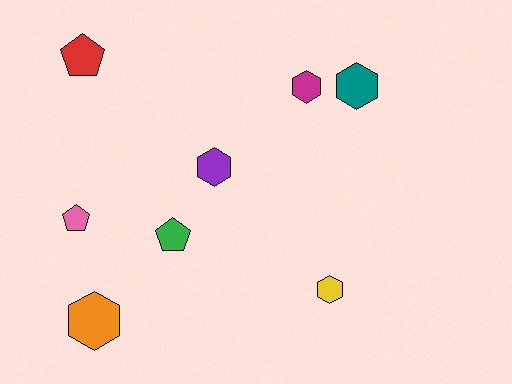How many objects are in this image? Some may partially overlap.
There are 8 objects.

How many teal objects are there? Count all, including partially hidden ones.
There is 1 teal object.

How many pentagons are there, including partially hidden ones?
There are 3 pentagons.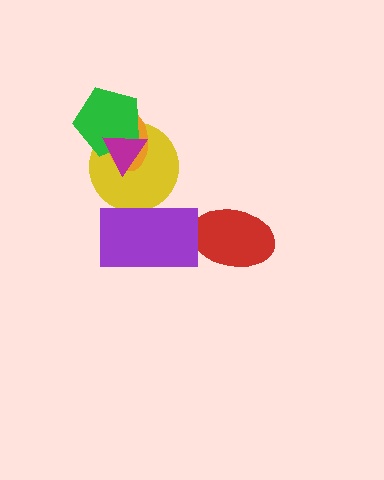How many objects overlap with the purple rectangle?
1 object overlaps with the purple rectangle.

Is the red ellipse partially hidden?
No, no other shape covers it.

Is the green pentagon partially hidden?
Yes, it is partially covered by another shape.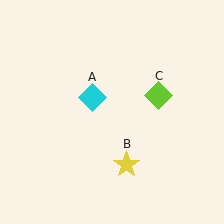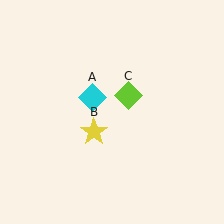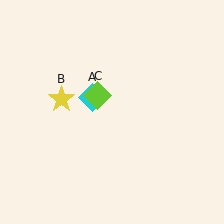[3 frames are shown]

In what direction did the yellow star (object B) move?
The yellow star (object B) moved up and to the left.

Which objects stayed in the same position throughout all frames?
Cyan diamond (object A) remained stationary.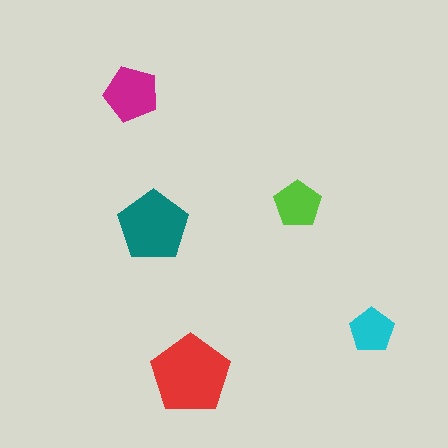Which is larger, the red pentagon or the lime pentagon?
The red one.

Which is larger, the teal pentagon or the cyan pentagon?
The teal one.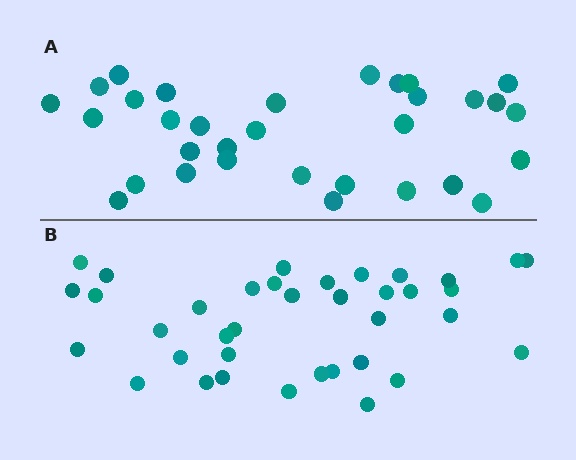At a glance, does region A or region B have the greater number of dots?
Region B (the bottom region) has more dots.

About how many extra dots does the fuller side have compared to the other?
Region B has about 5 more dots than region A.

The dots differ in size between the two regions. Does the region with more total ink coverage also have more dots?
No. Region A has more total ink coverage because its dots are larger, but region B actually contains more individual dots. Total area can be misleading — the number of items is what matters here.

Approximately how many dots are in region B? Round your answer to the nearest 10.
About 40 dots. (The exact count is 37, which rounds to 40.)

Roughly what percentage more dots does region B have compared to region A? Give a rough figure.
About 15% more.